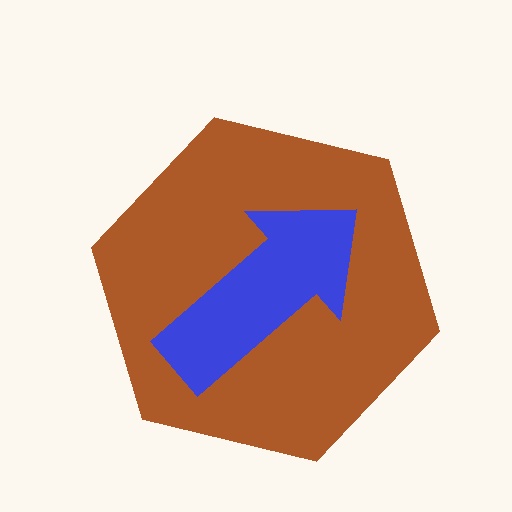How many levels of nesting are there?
2.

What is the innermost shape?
The blue arrow.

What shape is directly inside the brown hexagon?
The blue arrow.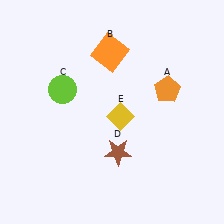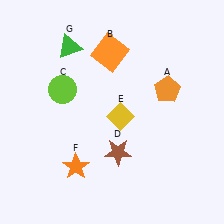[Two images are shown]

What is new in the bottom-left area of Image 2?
An orange star (F) was added in the bottom-left area of Image 2.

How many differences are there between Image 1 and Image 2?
There are 2 differences between the two images.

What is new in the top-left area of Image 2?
A green triangle (G) was added in the top-left area of Image 2.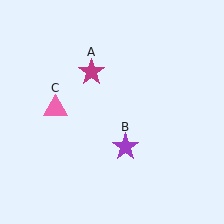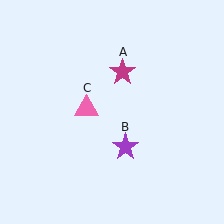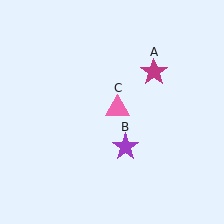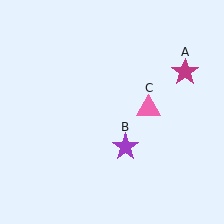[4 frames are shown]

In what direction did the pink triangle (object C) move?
The pink triangle (object C) moved right.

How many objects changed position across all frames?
2 objects changed position: magenta star (object A), pink triangle (object C).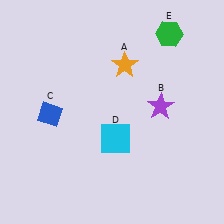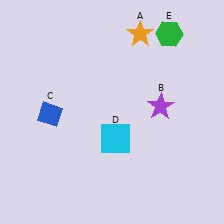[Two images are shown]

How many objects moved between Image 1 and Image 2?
1 object moved between the two images.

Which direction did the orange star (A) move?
The orange star (A) moved up.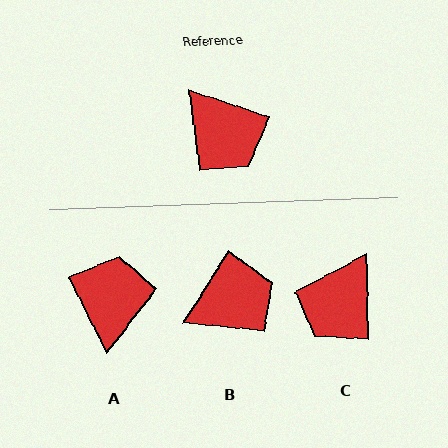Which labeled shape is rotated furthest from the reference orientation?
A, about 135 degrees away.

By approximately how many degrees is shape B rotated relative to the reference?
Approximately 76 degrees counter-clockwise.